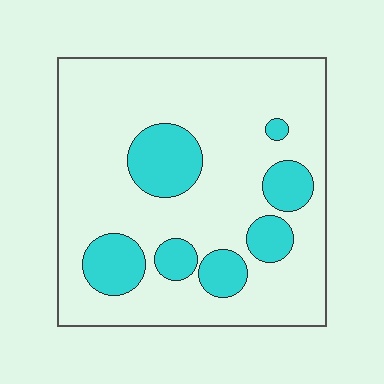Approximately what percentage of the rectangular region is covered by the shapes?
Approximately 20%.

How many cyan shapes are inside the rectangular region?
7.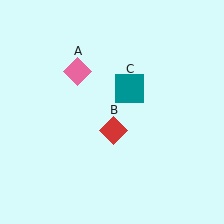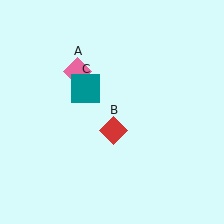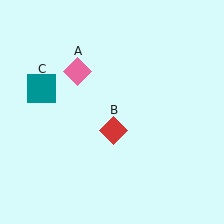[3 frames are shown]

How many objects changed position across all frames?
1 object changed position: teal square (object C).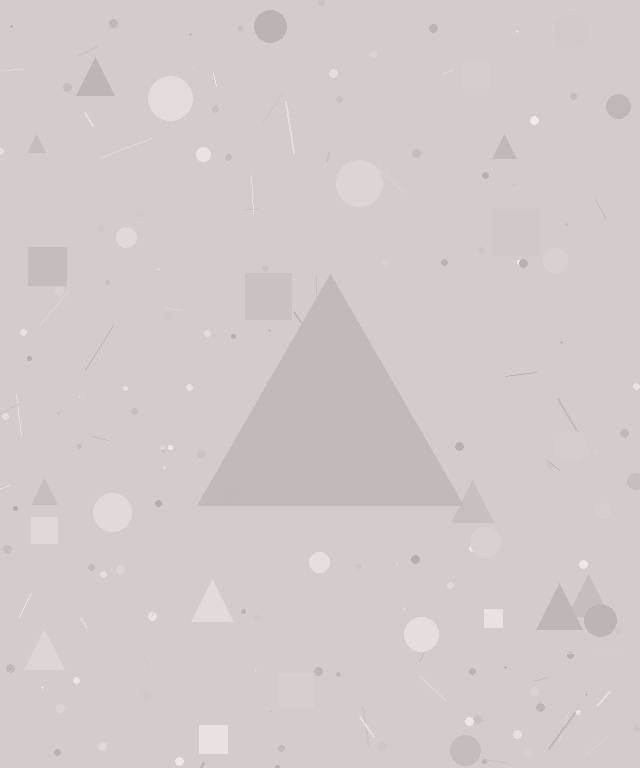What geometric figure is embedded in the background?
A triangle is embedded in the background.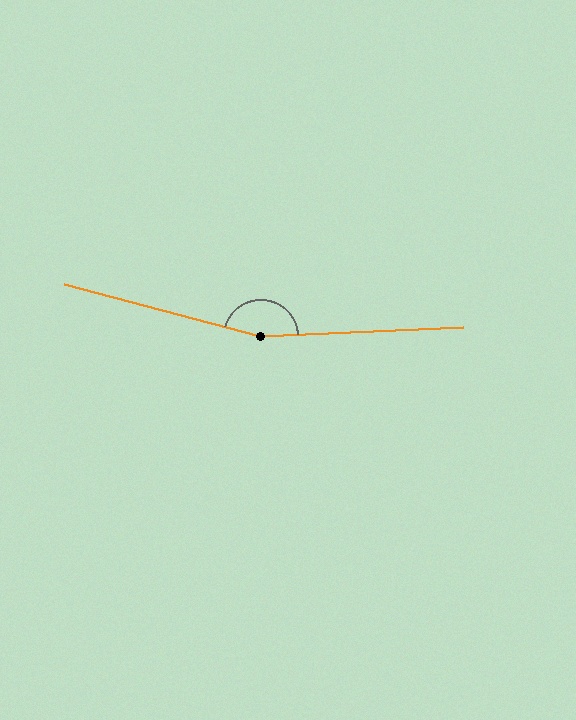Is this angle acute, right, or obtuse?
It is obtuse.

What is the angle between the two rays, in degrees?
Approximately 163 degrees.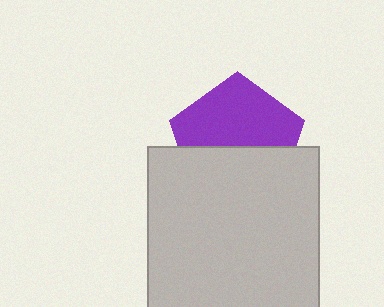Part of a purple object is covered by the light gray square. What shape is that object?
It is a pentagon.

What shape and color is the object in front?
The object in front is a light gray square.